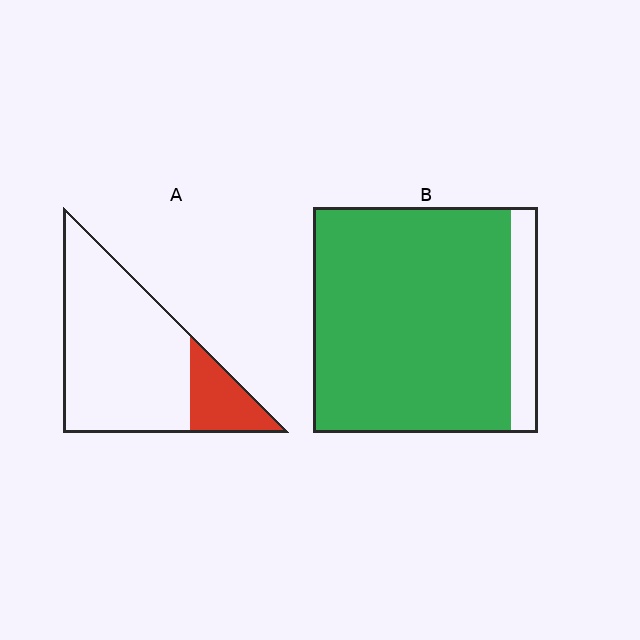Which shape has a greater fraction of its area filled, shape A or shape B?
Shape B.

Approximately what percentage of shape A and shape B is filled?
A is approximately 20% and B is approximately 90%.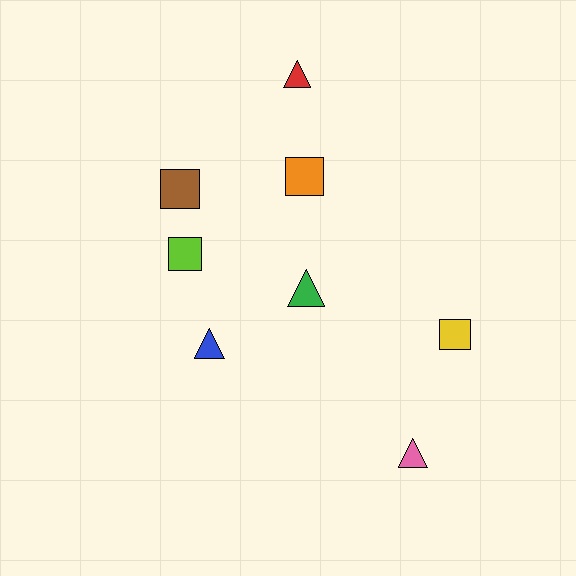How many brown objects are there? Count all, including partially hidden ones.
There is 1 brown object.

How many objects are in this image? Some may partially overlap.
There are 8 objects.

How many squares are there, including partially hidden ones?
There are 4 squares.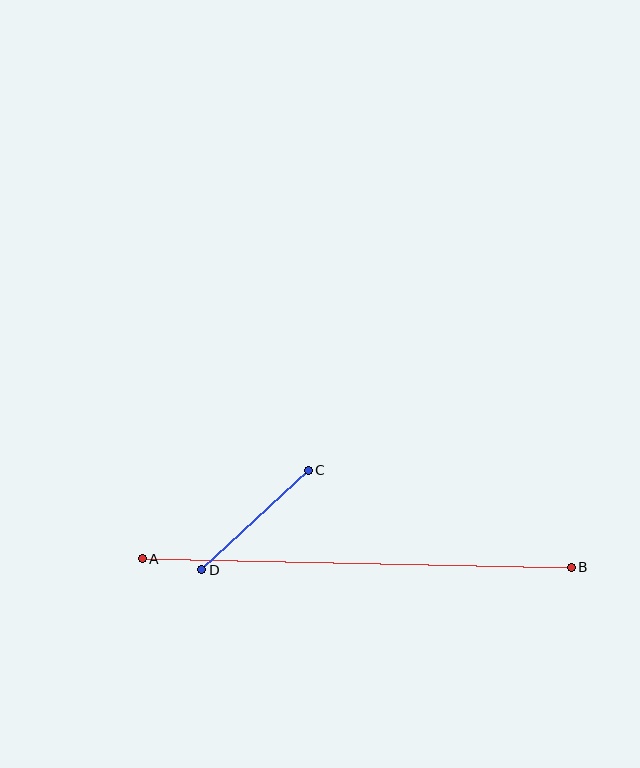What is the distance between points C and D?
The distance is approximately 146 pixels.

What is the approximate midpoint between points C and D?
The midpoint is at approximately (255, 520) pixels.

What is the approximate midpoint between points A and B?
The midpoint is at approximately (357, 563) pixels.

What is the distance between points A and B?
The distance is approximately 429 pixels.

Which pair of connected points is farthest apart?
Points A and B are farthest apart.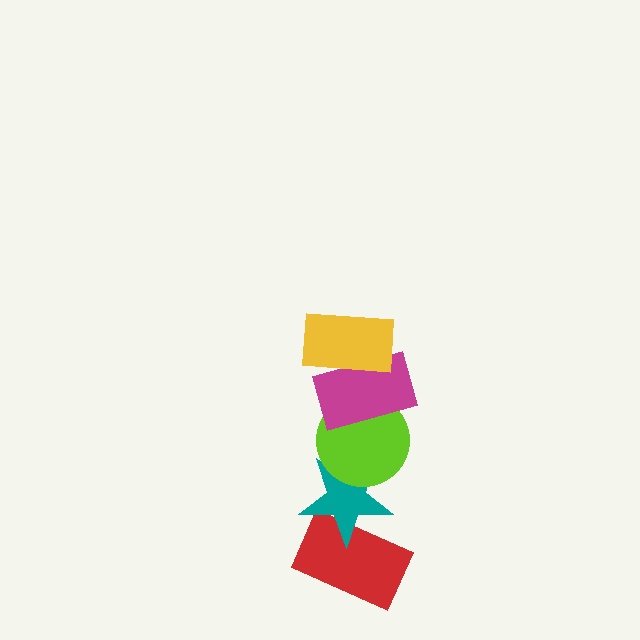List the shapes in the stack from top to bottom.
From top to bottom: the yellow rectangle, the magenta rectangle, the lime circle, the teal star, the red rectangle.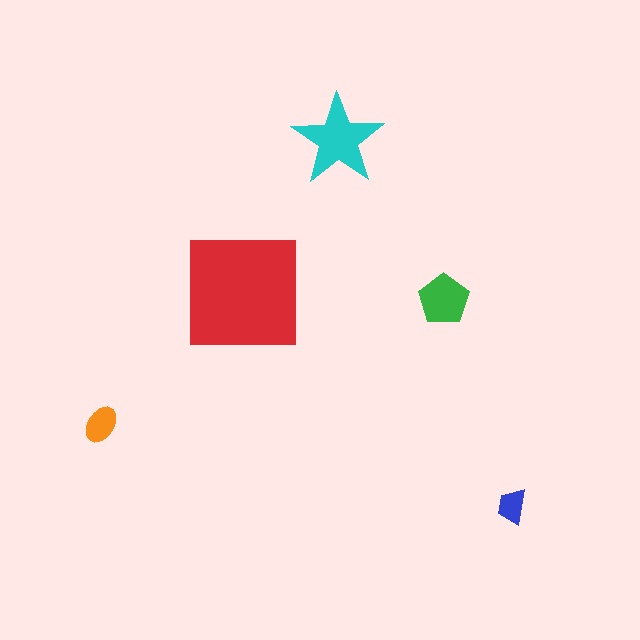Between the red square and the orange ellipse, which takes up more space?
The red square.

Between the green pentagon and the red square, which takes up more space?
The red square.